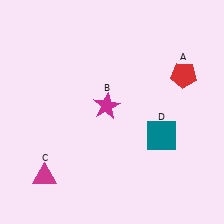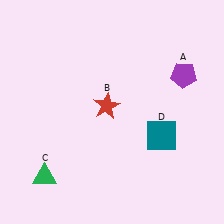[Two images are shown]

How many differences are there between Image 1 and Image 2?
There are 3 differences between the two images.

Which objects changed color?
A changed from red to purple. B changed from magenta to red. C changed from magenta to green.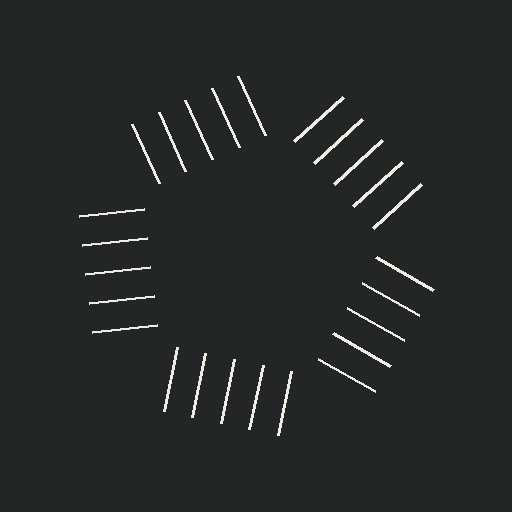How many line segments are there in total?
25 — 5 along each of the 5 edges.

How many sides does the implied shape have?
5 sides — the line-ends trace a pentagon.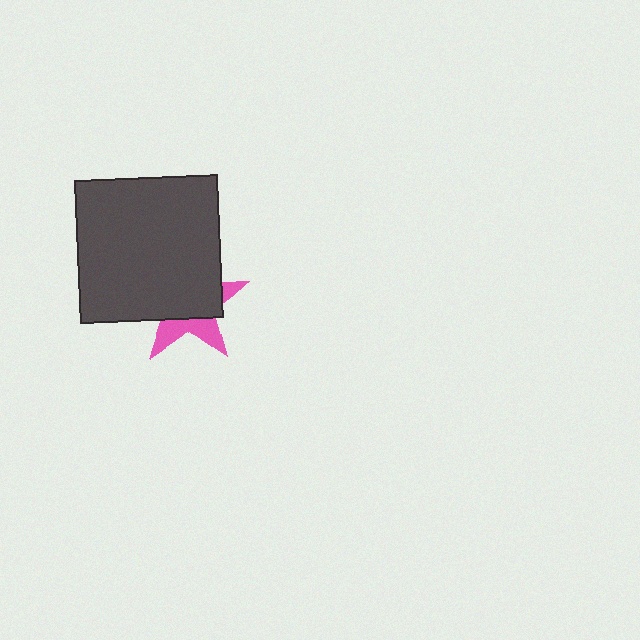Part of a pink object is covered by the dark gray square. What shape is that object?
It is a star.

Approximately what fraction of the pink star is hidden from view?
Roughly 64% of the pink star is hidden behind the dark gray square.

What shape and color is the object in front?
The object in front is a dark gray square.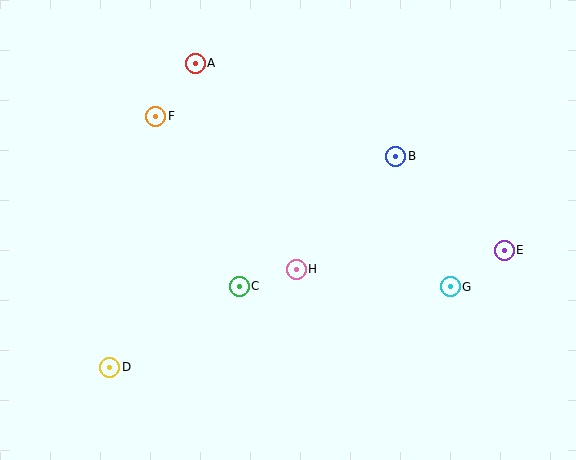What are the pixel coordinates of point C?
Point C is at (239, 286).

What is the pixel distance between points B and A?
The distance between B and A is 221 pixels.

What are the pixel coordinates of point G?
Point G is at (450, 287).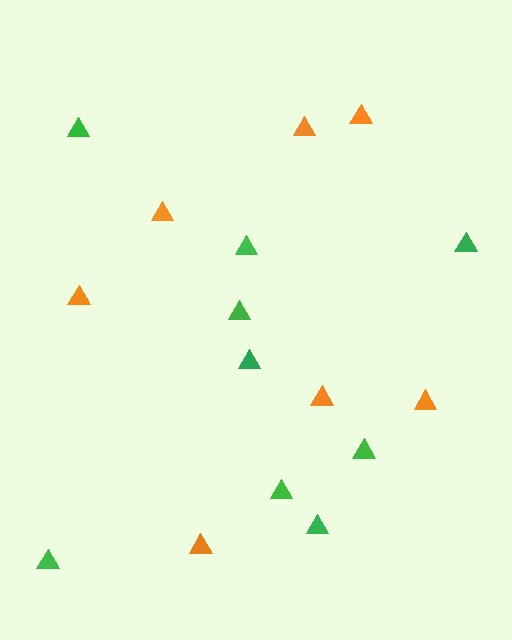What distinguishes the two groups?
There are 2 groups: one group of orange triangles (7) and one group of green triangles (9).